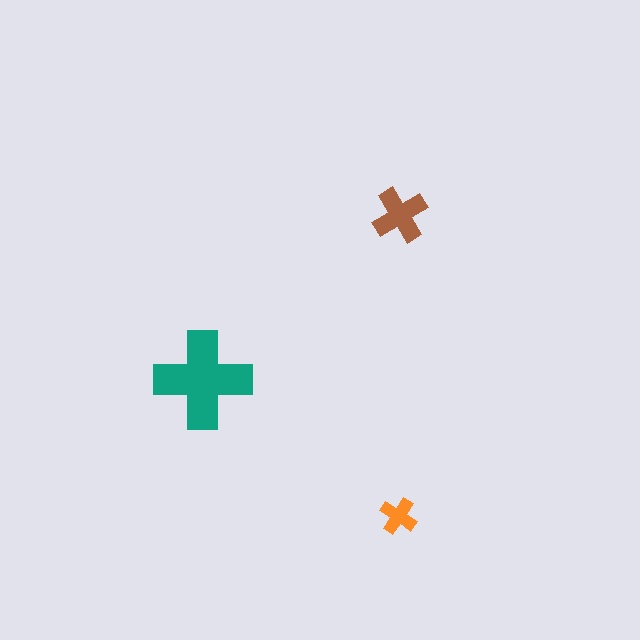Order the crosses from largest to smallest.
the teal one, the brown one, the orange one.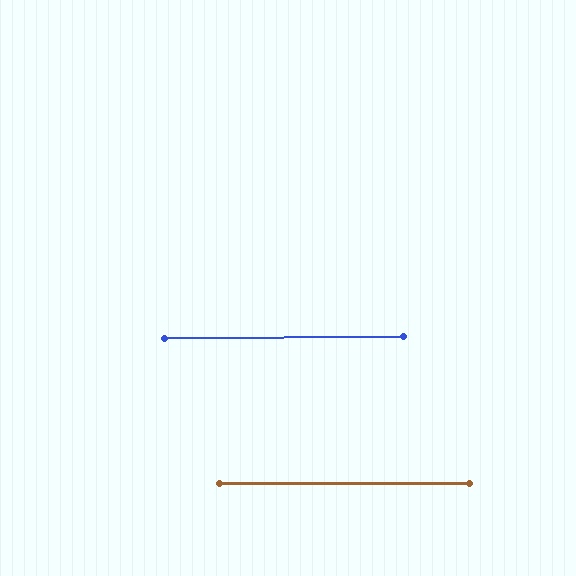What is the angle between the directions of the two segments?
Approximately 0 degrees.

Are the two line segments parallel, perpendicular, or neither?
Parallel — their directions differ by only 0.4°.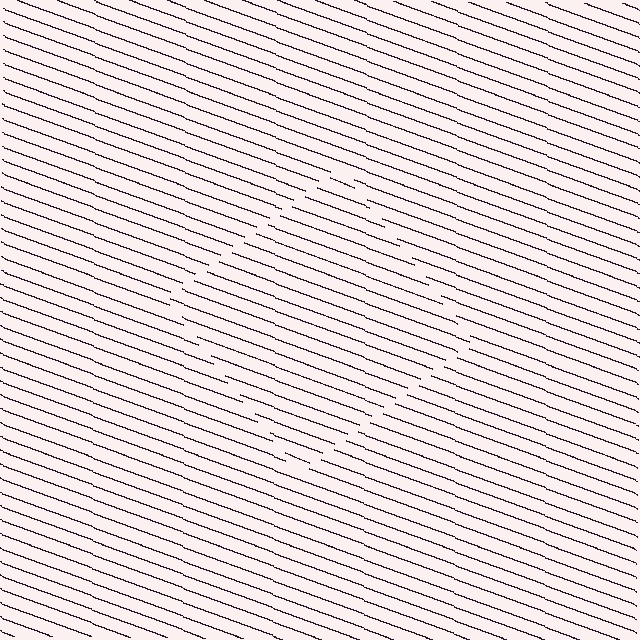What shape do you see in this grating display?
An illusory square. The interior of the shape contains the same grating, shifted by half a period — the contour is defined by the phase discontinuity where line-ends from the inner and outer gratings abut.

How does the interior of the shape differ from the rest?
The interior of the shape contains the same grating, shifted by half a period — the contour is defined by the phase discontinuity where line-ends from the inner and outer gratings abut.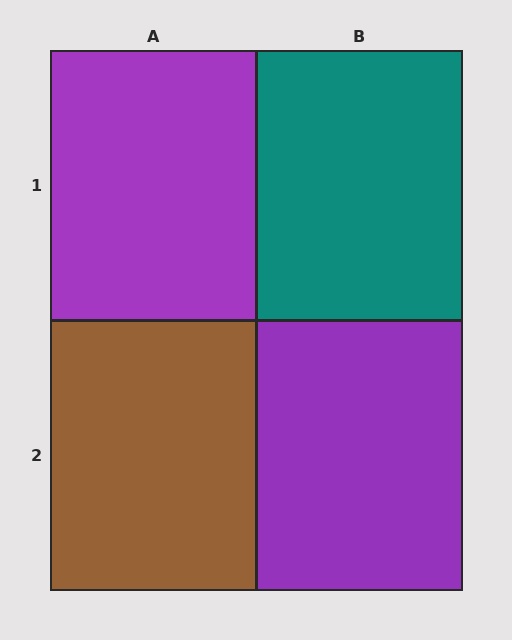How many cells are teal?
1 cell is teal.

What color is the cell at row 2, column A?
Brown.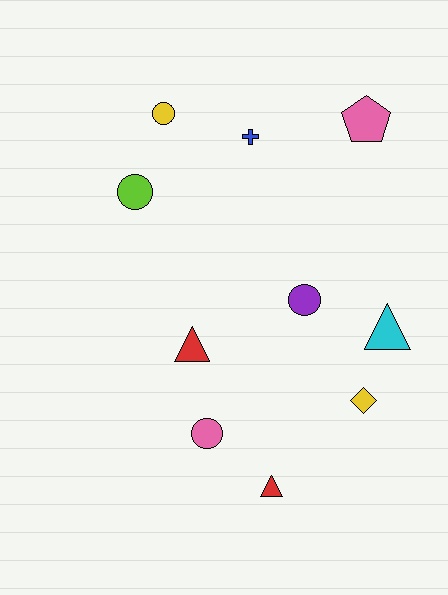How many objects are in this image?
There are 10 objects.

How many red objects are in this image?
There are 2 red objects.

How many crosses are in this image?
There is 1 cross.